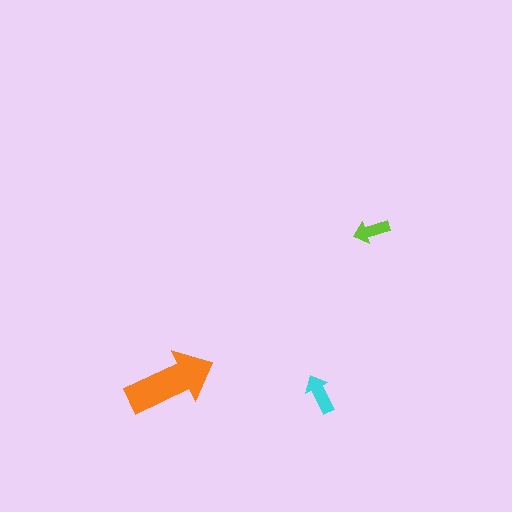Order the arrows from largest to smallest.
the orange one, the cyan one, the lime one.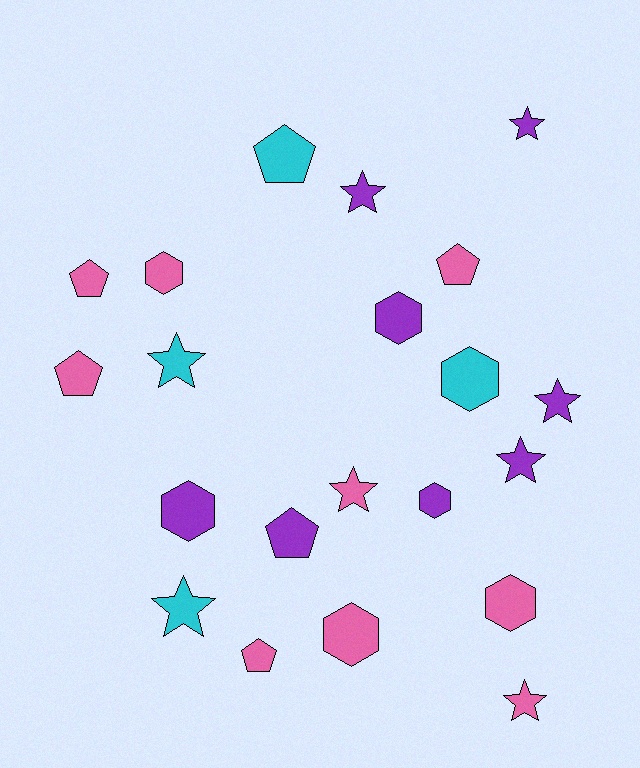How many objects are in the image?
There are 21 objects.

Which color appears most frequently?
Pink, with 9 objects.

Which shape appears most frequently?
Star, with 8 objects.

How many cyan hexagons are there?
There is 1 cyan hexagon.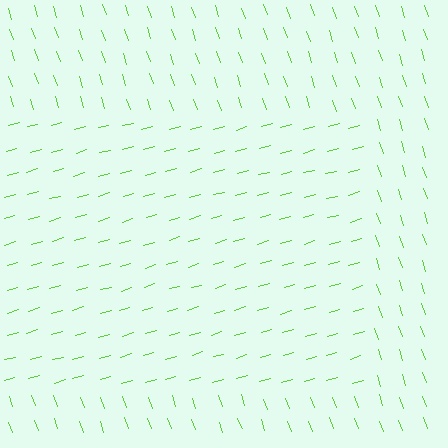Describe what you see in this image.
The image is filled with small lime line segments. A rectangle region in the image has lines oriented differently from the surrounding lines, creating a visible texture boundary.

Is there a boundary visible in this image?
Yes, there is a texture boundary formed by a change in line orientation.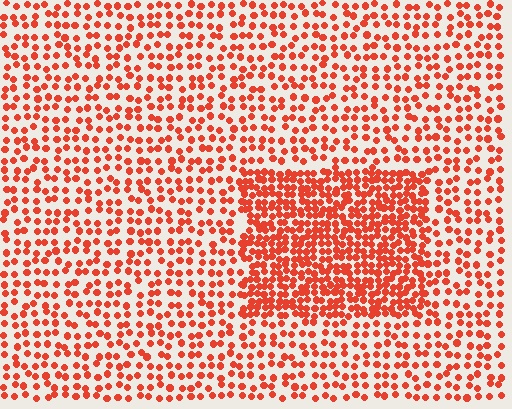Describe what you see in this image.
The image contains small red elements arranged at two different densities. A rectangle-shaped region is visible where the elements are more densely packed than the surrounding area.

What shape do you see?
I see a rectangle.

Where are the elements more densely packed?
The elements are more densely packed inside the rectangle boundary.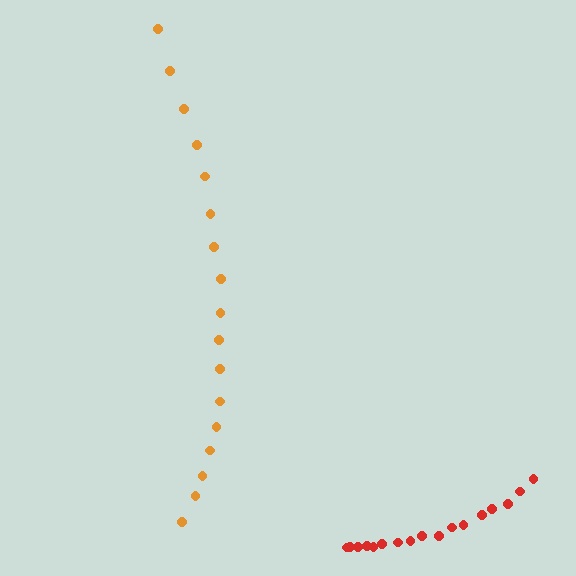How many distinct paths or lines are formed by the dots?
There are 2 distinct paths.